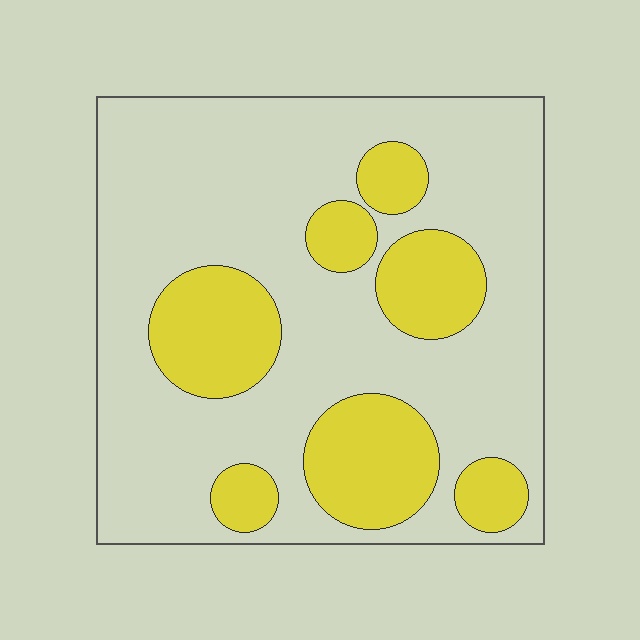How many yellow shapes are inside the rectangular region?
7.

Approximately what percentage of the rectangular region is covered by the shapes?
Approximately 25%.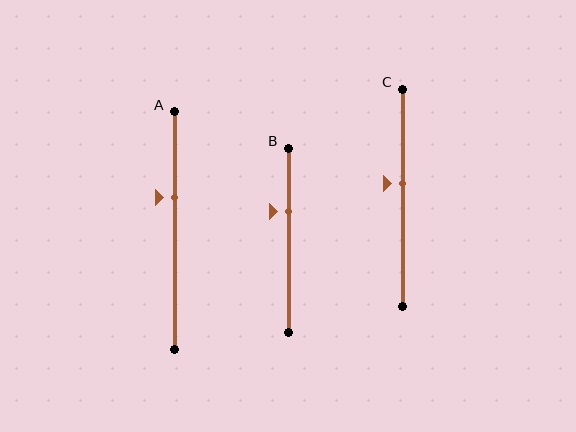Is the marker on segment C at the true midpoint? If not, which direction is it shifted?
No, the marker on segment C is shifted upward by about 7% of the segment length.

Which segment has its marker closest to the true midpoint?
Segment C has its marker closest to the true midpoint.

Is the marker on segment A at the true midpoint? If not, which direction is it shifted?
No, the marker on segment A is shifted upward by about 14% of the segment length.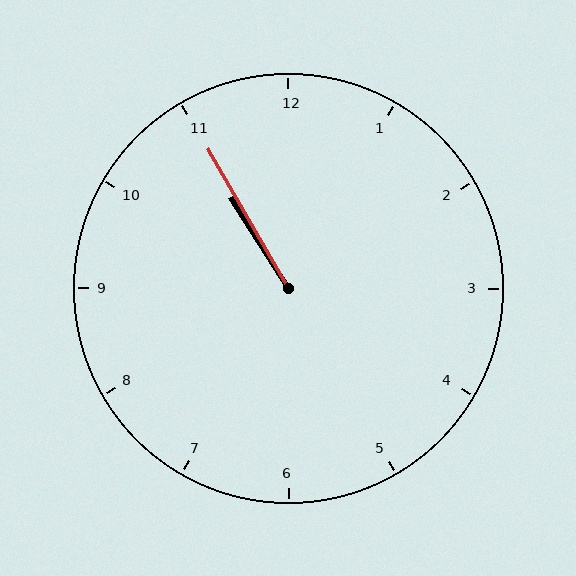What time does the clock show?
10:55.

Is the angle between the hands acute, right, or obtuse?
It is acute.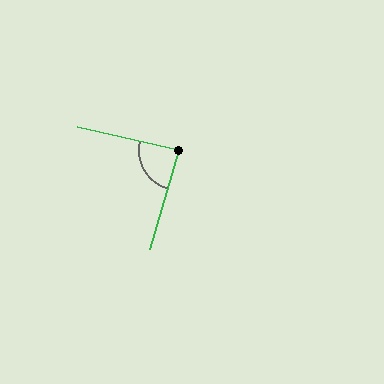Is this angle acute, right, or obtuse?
It is approximately a right angle.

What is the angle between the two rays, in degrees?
Approximately 86 degrees.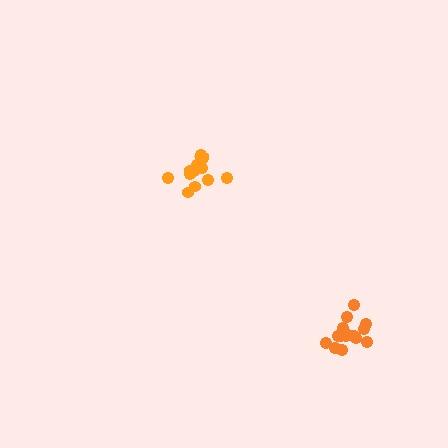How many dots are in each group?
Group 1: 15 dots, Group 2: 16 dots (31 total).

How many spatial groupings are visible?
There are 2 spatial groupings.